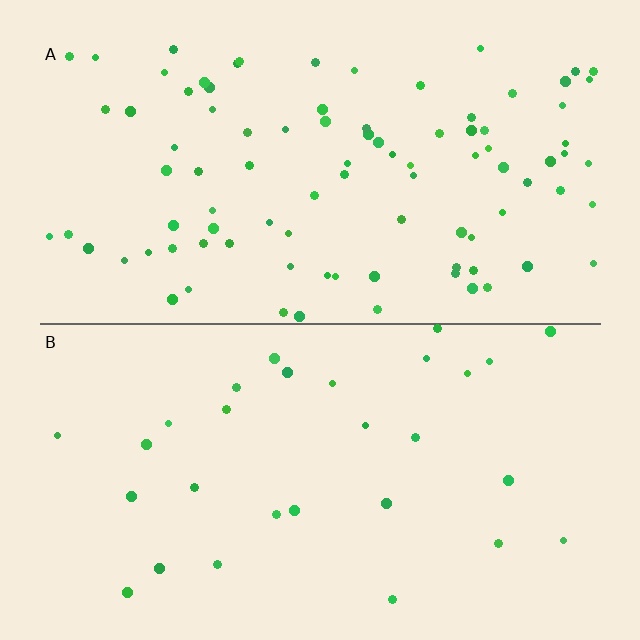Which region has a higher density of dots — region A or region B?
A (the top).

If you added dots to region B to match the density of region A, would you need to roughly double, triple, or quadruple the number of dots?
Approximately triple.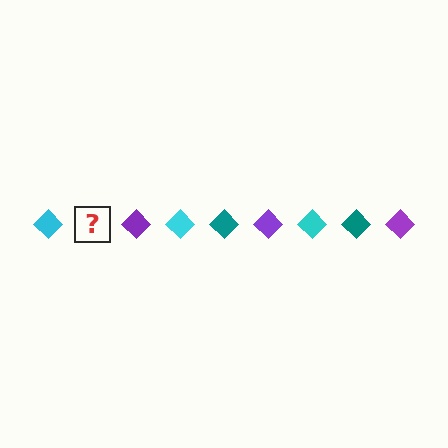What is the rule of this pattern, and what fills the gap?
The rule is that the pattern cycles through cyan, teal, purple diamonds. The gap should be filled with a teal diamond.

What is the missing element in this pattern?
The missing element is a teal diamond.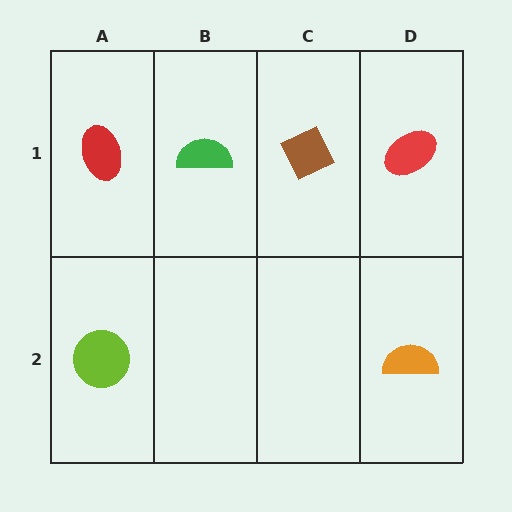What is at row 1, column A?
A red ellipse.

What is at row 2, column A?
A lime circle.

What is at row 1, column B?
A green semicircle.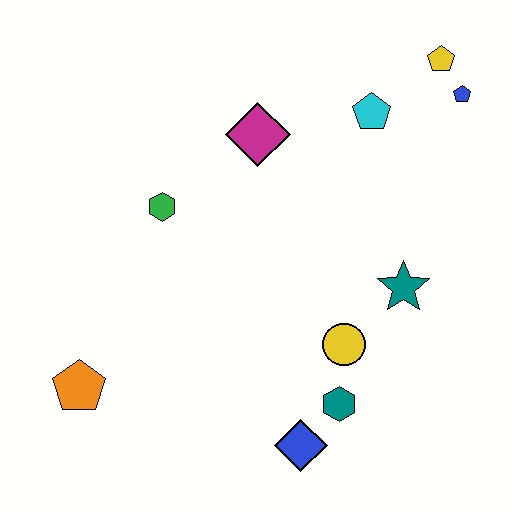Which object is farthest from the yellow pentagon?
The orange pentagon is farthest from the yellow pentagon.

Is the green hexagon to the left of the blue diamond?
Yes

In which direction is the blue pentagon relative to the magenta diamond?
The blue pentagon is to the right of the magenta diamond.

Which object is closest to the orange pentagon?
The green hexagon is closest to the orange pentagon.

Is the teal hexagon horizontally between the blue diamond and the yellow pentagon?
Yes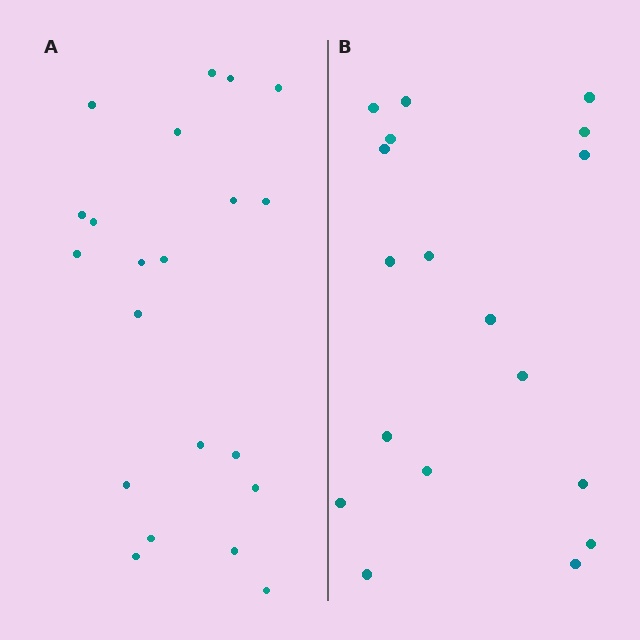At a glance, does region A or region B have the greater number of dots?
Region A (the left region) has more dots.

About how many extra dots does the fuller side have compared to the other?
Region A has just a few more — roughly 2 or 3 more dots than region B.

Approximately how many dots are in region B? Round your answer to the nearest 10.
About 20 dots. (The exact count is 18, which rounds to 20.)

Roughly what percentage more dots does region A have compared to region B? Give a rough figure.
About 15% more.